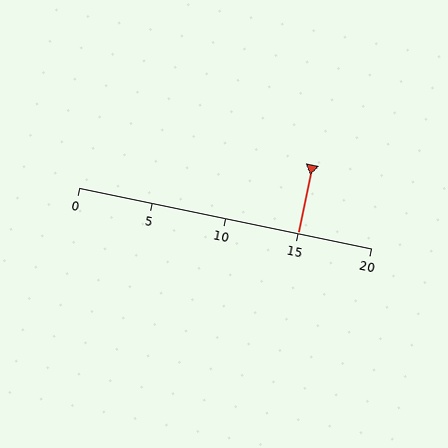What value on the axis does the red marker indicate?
The marker indicates approximately 15.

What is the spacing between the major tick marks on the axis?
The major ticks are spaced 5 apart.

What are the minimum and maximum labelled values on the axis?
The axis runs from 0 to 20.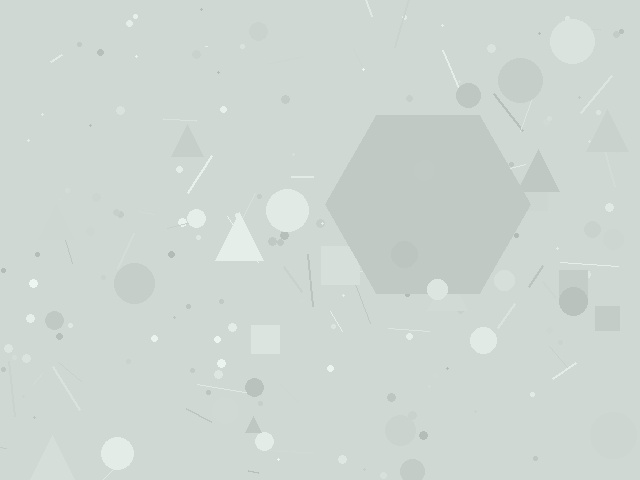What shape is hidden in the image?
A hexagon is hidden in the image.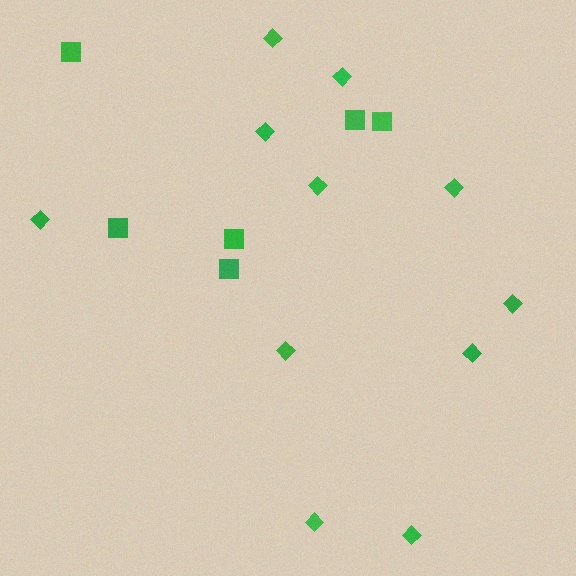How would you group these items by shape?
There are 2 groups: one group of squares (6) and one group of diamonds (11).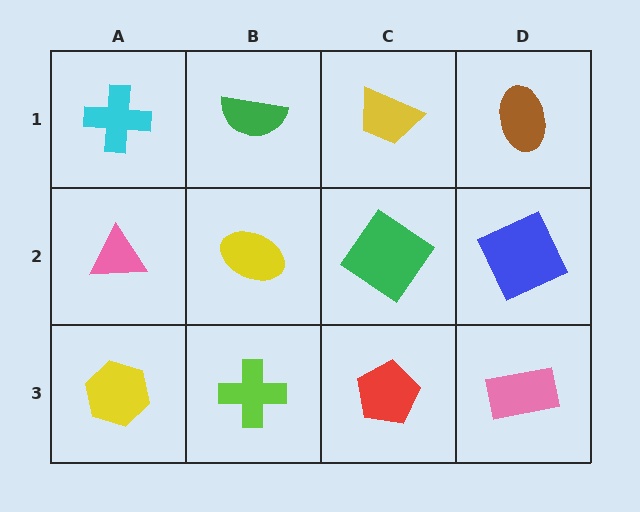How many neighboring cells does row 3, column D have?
2.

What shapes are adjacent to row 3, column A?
A pink triangle (row 2, column A), a lime cross (row 3, column B).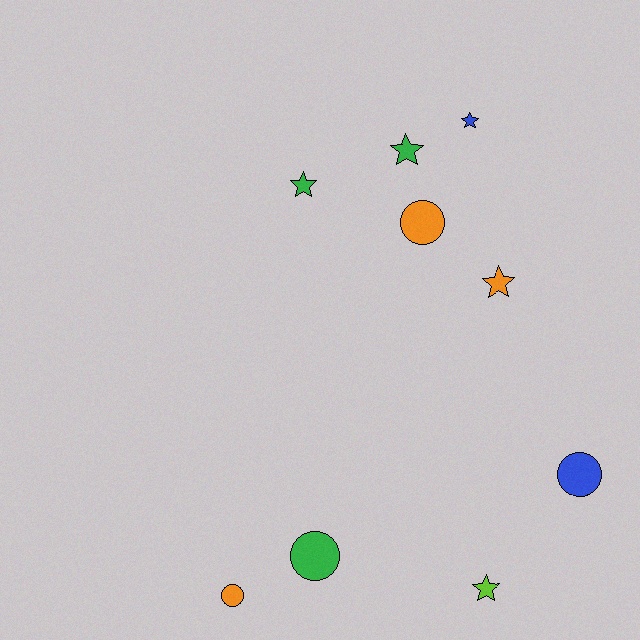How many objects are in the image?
There are 9 objects.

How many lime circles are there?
There are no lime circles.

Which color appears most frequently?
Orange, with 3 objects.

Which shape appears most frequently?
Star, with 5 objects.